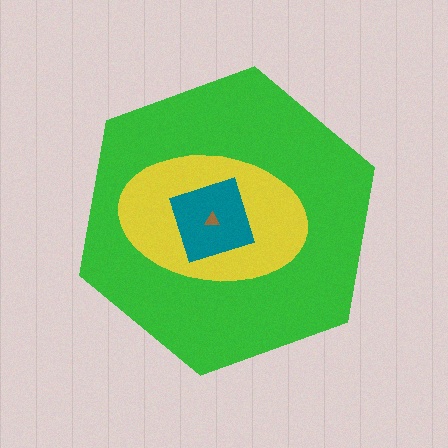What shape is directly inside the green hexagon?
The yellow ellipse.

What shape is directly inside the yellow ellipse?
The teal square.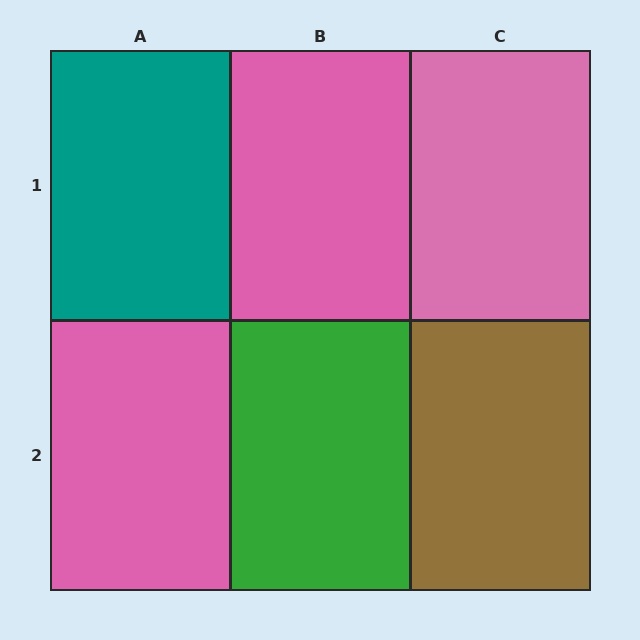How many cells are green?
1 cell is green.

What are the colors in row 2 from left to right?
Pink, green, brown.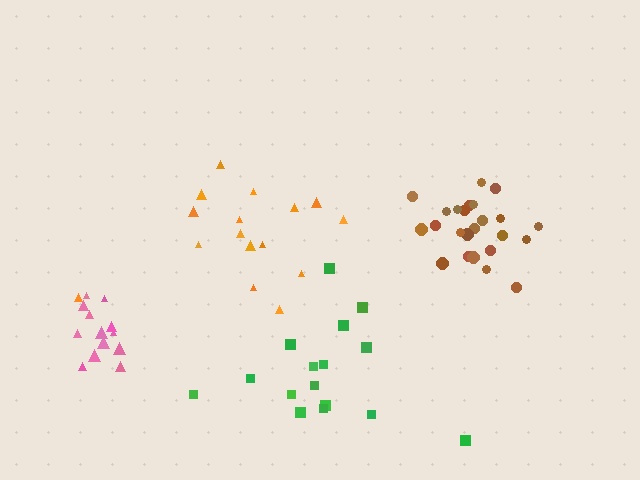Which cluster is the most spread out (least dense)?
Green.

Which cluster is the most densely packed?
Brown.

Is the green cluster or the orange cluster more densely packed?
Orange.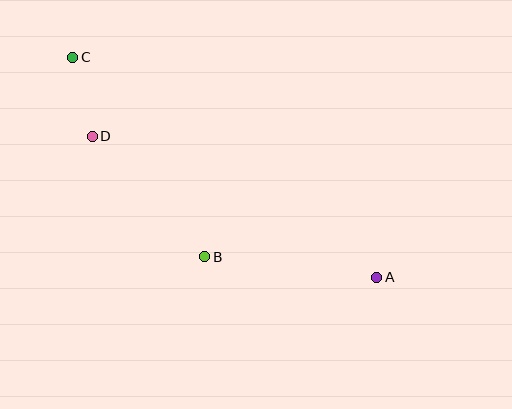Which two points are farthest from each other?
Points A and C are farthest from each other.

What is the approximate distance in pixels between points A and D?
The distance between A and D is approximately 318 pixels.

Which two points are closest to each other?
Points C and D are closest to each other.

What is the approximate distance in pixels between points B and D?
The distance between B and D is approximately 165 pixels.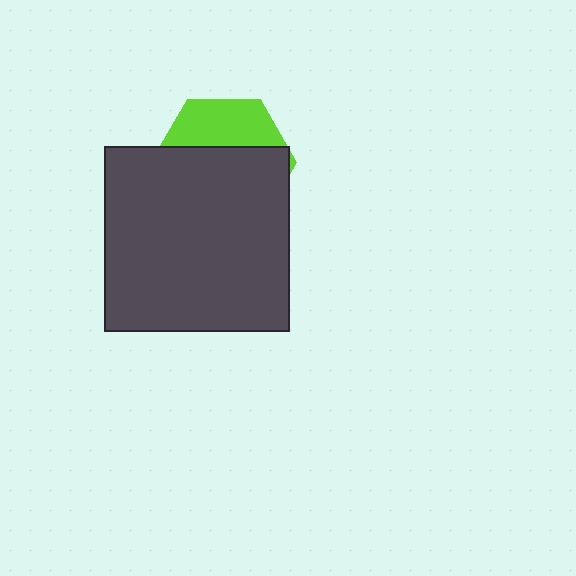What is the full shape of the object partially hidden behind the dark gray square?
The partially hidden object is a lime hexagon.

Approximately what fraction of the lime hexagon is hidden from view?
Roughly 66% of the lime hexagon is hidden behind the dark gray square.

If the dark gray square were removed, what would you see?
You would see the complete lime hexagon.